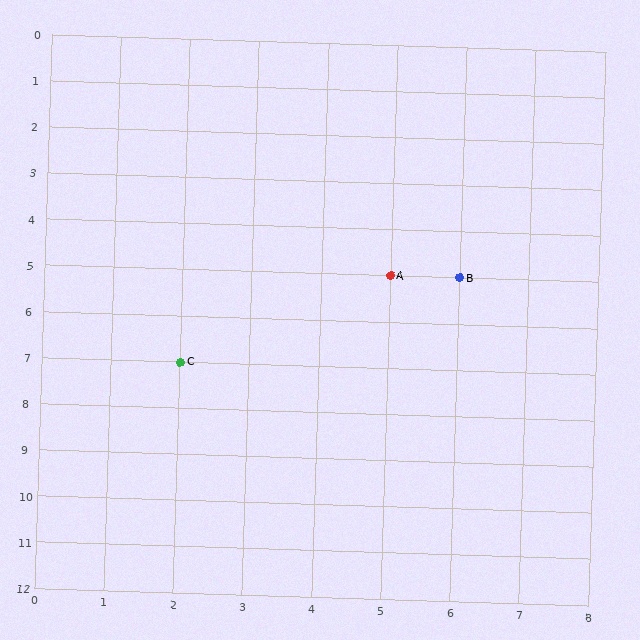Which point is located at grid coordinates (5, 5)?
Point A is at (5, 5).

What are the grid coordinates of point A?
Point A is at grid coordinates (5, 5).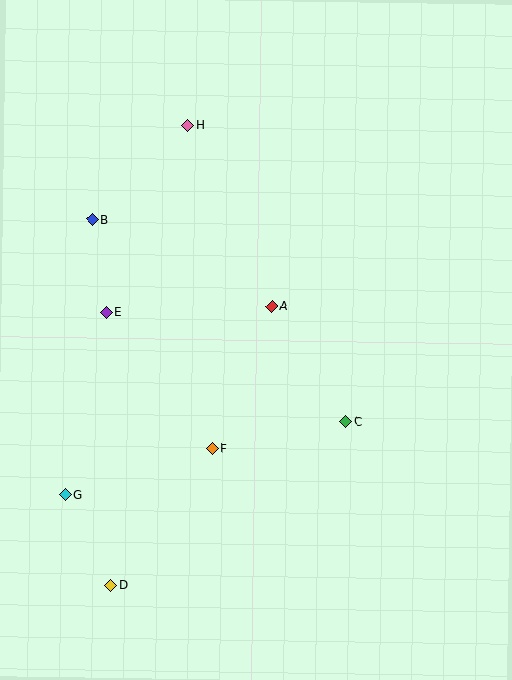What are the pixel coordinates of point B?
Point B is at (92, 219).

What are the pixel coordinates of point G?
Point G is at (65, 495).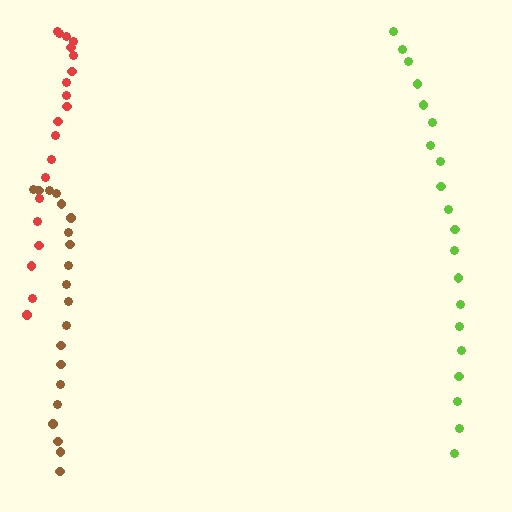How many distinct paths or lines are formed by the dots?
There are 3 distinct paths.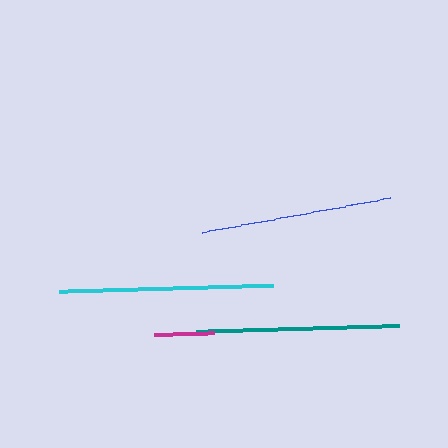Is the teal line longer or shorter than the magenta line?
The teal line is longer than the magenta line.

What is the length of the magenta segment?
The magenta segment is approximately 60 pixels long.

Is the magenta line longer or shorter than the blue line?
The blue line is longer than the magenta line.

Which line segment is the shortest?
The magenta line is the shortest at approximately 60 pixels.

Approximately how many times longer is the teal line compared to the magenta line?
The teal line is approximately 3.4 times the length of the magenta line.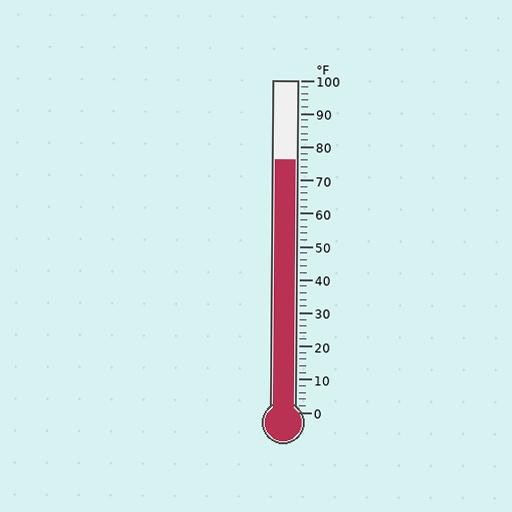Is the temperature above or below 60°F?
The temperature is above 60°F.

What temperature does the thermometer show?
The thermometer shows approximately 76°F.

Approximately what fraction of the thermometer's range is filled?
The thermometer is filled to approximately 75% of its range.